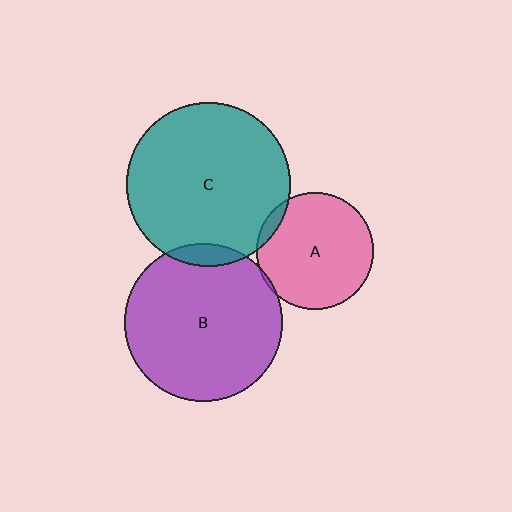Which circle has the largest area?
Circle C (teal).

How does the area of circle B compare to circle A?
Approximately 1.8 times.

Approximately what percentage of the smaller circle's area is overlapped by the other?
Approximately 5%.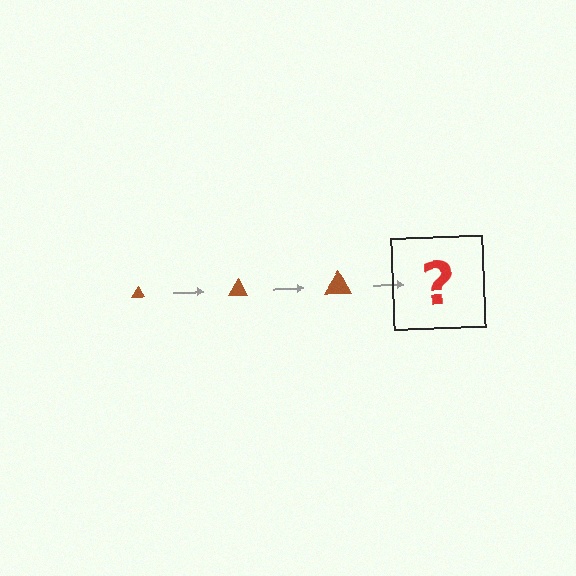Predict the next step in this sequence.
The next step is a brown triangle, larger than the previous one.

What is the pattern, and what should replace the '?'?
The pattern is that the triangle gets progressively larger each step. The '?' should be a brown triangle, larger than the previous one.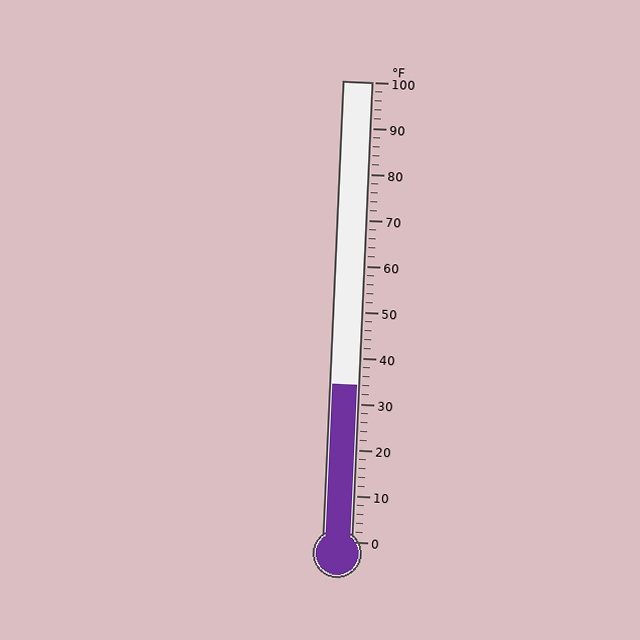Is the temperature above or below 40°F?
The temperature is below 40°F.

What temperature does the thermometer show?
The thermometer shows approximately 34°F.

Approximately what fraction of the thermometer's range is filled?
The thermometer is filled to approximately 35% of its range.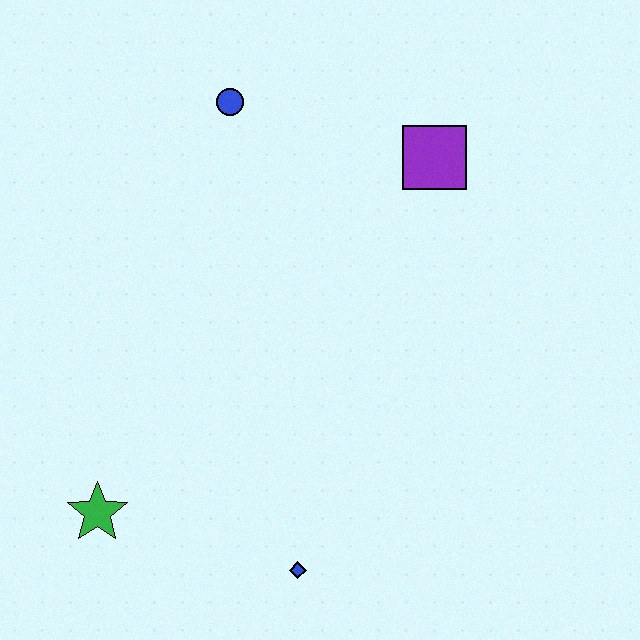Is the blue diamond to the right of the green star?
Yes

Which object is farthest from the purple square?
The green star is farthest from the purple square.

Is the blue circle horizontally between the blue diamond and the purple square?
No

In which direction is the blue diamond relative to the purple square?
The blue diamond is below the purple square.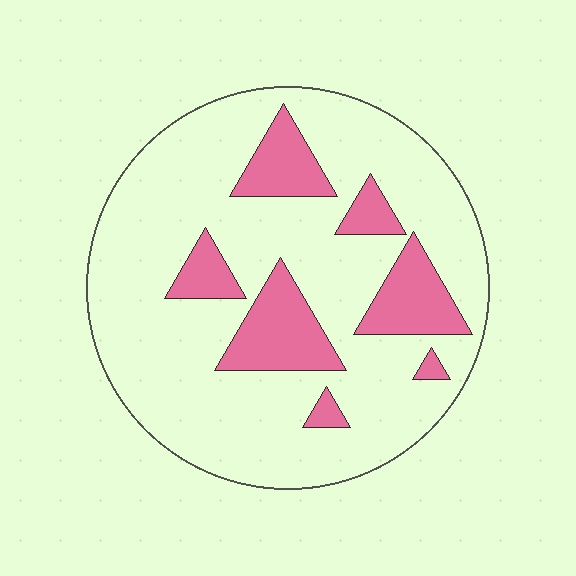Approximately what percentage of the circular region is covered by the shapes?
Approximately 20%.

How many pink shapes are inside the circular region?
7.